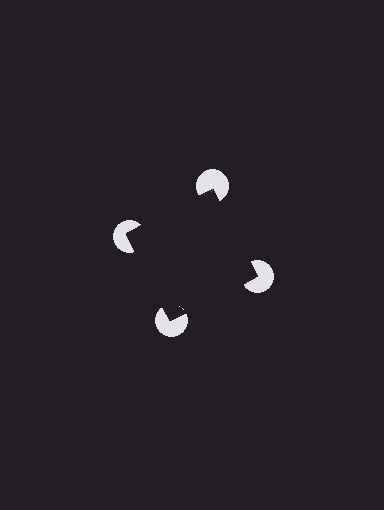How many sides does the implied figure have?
4 sides.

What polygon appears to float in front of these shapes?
An illusory square — its edges are inferred from the aligned wedge cuts in the pac-man discs, not physically drawn.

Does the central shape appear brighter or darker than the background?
It typically appears slightly darker than the background, even though no actual brightness change is drawn.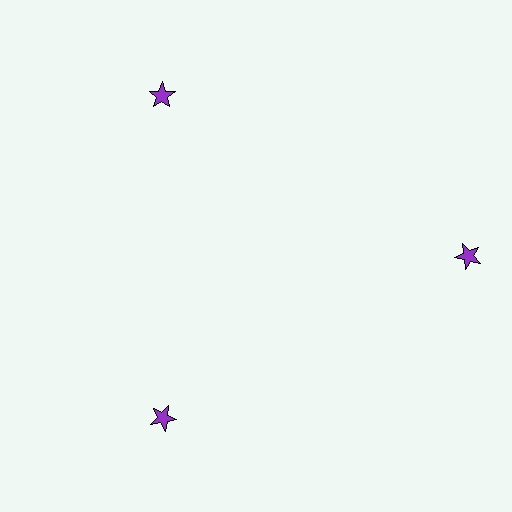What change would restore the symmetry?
The symmetry would be restored by moving it inward, back onto the ring so that all 3 stars sit at equal angles and equal distance from the center.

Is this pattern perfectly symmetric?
No. The 3 purple stars are arranged in a ring, but one element near the 3 o'clock position is pushed outward from the center, breaking the 3-fold rotational symmetry.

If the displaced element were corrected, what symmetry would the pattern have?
It would have 3-fold rotational symmetry — the pattern would map onto itself every 120 degrees.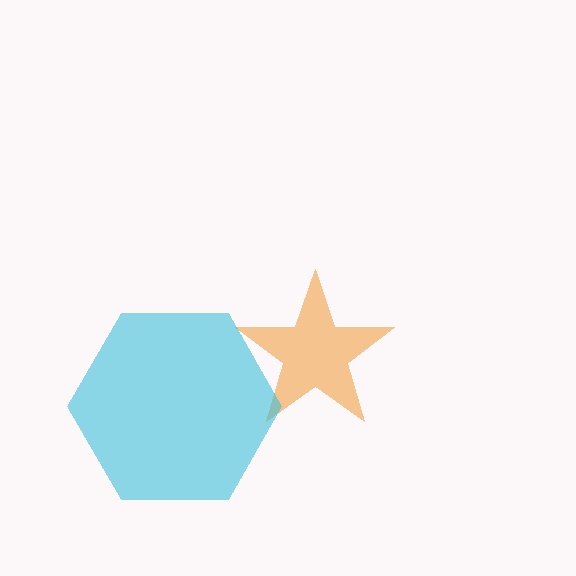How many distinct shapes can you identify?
There are 2 distinct shapes: an orange star, a cyan hexagon.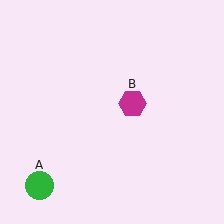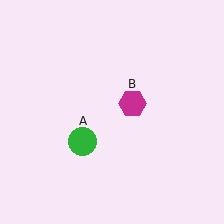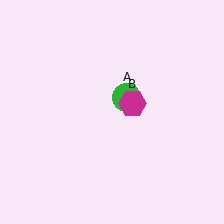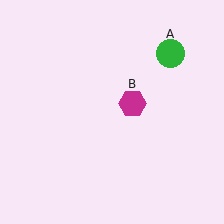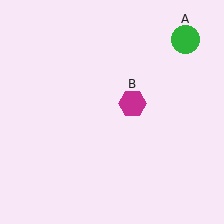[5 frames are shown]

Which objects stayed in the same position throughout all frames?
Magenta hexagon (object B) remained stationary.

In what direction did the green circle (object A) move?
The green circle (object A) moved up and to the right.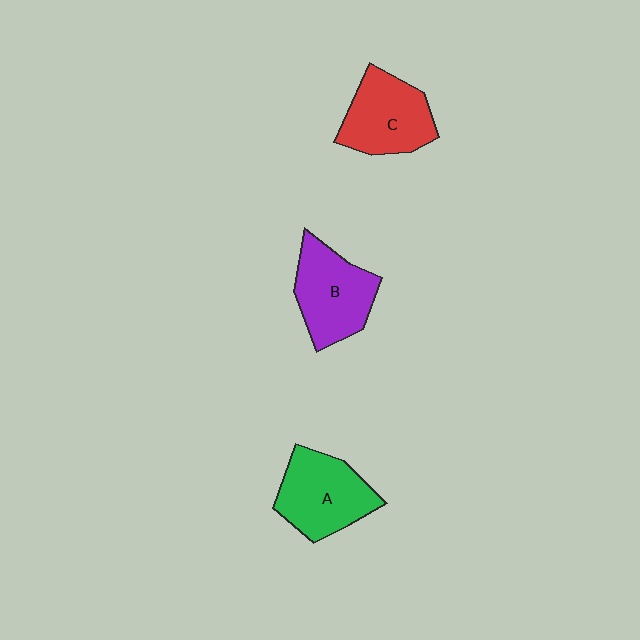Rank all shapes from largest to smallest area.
From largest to smallest: A (green), B (purple), C (red).